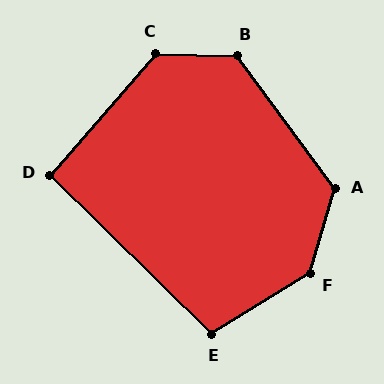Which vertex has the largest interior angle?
F, at approximately 138 degrees.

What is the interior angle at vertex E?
Approximately 104 degrees (obtuse).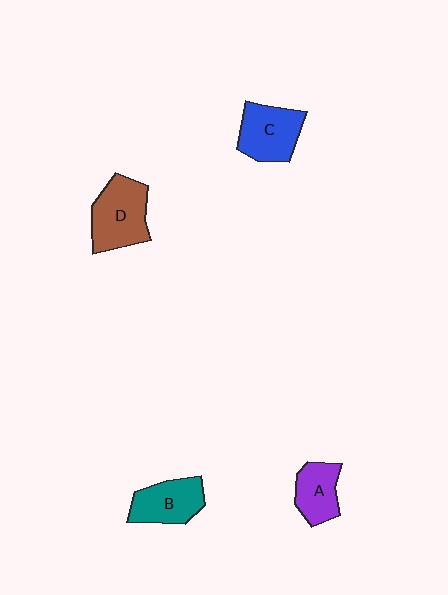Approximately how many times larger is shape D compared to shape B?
Approximately 1.3 times.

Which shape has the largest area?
Shape D (brown).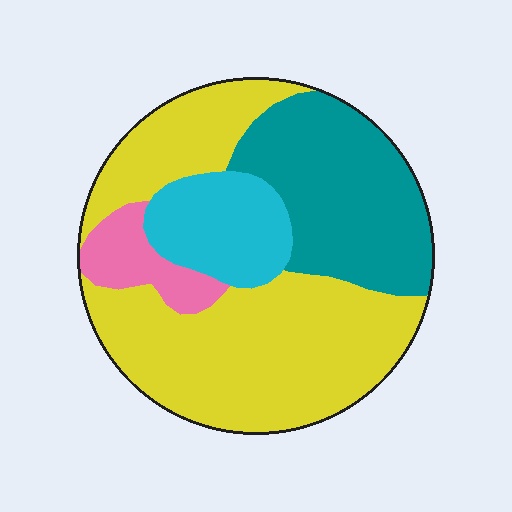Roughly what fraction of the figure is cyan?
Cyan takes up about one eighth (1/8) of the figure.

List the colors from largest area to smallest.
From largest to smallest: yellow, teal, cyan, pink.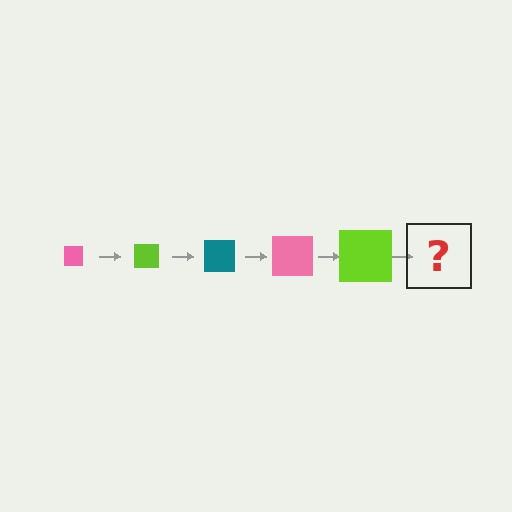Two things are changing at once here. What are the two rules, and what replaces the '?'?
The two rules are that the square grows larger each step and the color cycles through pink, lime, and teal. The '?' should be a teal square, larger than the previous one.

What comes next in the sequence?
The next element should be a teal square, larger than the previous one.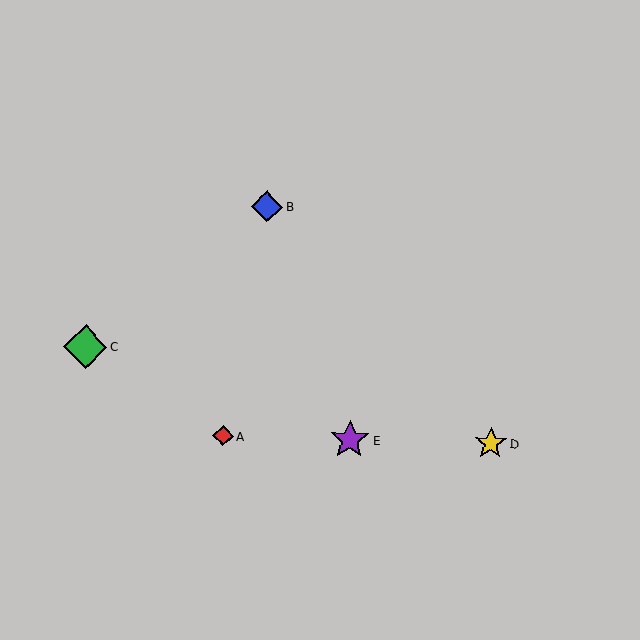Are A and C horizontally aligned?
No, A is at y≈436 and C is at y≈347.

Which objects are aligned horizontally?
Objects A, D, E are aligned horizontally.